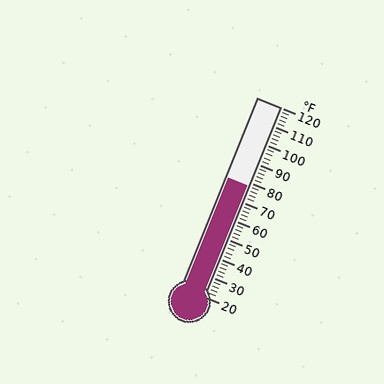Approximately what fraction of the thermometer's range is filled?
The thermometer is filled to approximately 60% of its range.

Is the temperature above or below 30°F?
The temperature is above 30°F.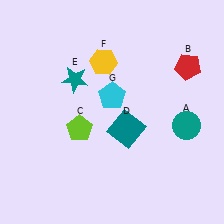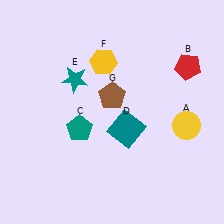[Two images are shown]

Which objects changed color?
A changed from teal to yellow. C changed from lime to teal. G changed from cyan to brown.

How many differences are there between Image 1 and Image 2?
There are 3 differences between the two images.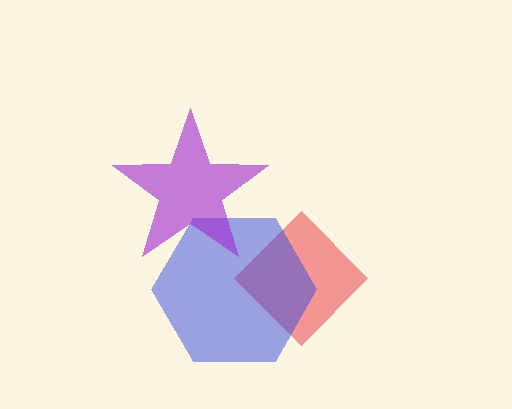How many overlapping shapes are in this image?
There are 3 overlapping shapes in the image.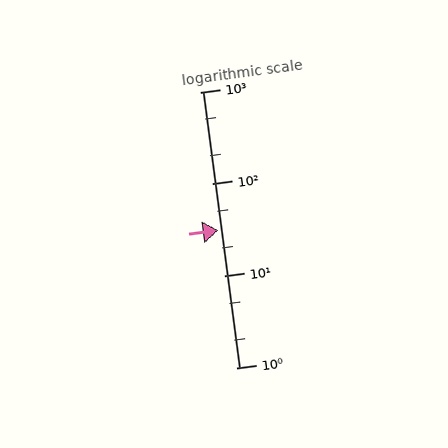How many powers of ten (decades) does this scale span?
The scale spans 3 decades, from 1 to 1000.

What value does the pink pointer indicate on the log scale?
The pointer indicates approximately 31.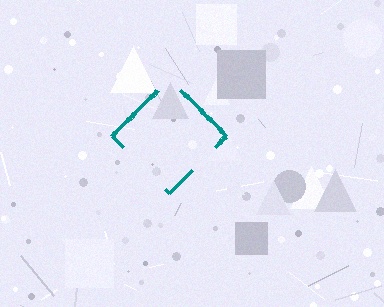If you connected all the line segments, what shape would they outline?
They would outline a diamond.